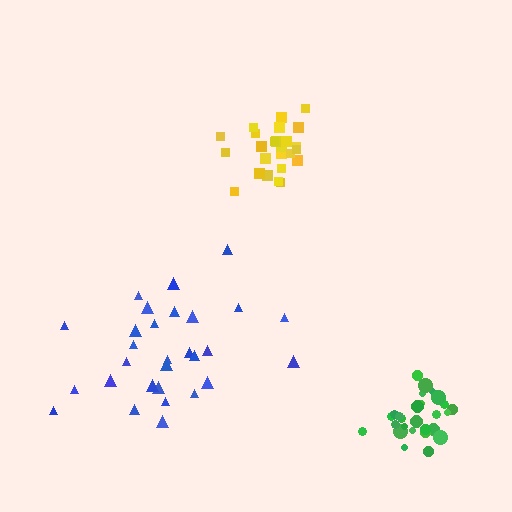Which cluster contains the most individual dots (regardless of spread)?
Blue (29).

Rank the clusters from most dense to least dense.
green, yellow, blue.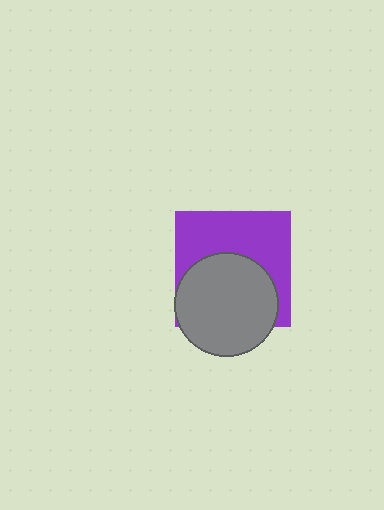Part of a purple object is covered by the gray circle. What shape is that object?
It is a square.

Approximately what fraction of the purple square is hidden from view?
Roughly 49% of the purple square is hidden behind the gray circle.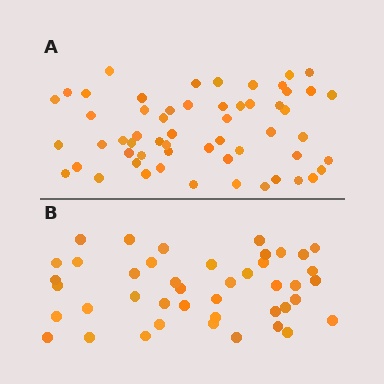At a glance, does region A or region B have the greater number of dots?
Region A (the top region) has more dots.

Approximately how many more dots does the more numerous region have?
Region A has approximately 15 more dots than region B.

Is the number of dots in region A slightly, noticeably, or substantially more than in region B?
Region A has noticeably more, but not dramatically so. The ratio is roughly 1.3 to 1.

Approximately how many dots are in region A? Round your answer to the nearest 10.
About 60 dots. (The exact count is 57, which rounds to 60.)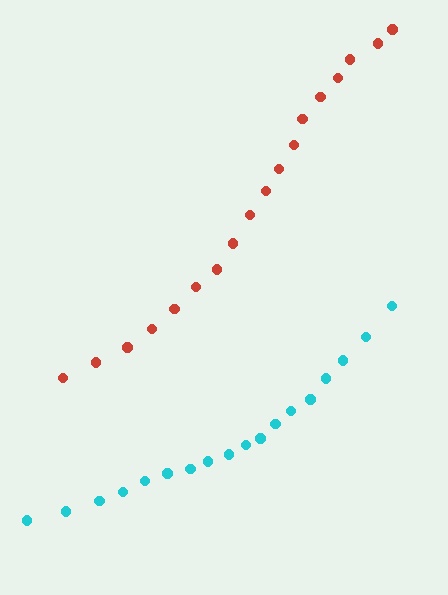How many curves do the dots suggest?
There are 2 distinct paths.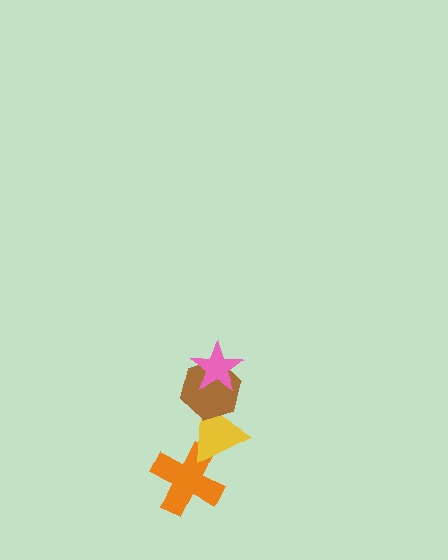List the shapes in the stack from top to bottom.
From top to bottom: the pink star, the brown hexagon, the yellow triangle, the orange cross.